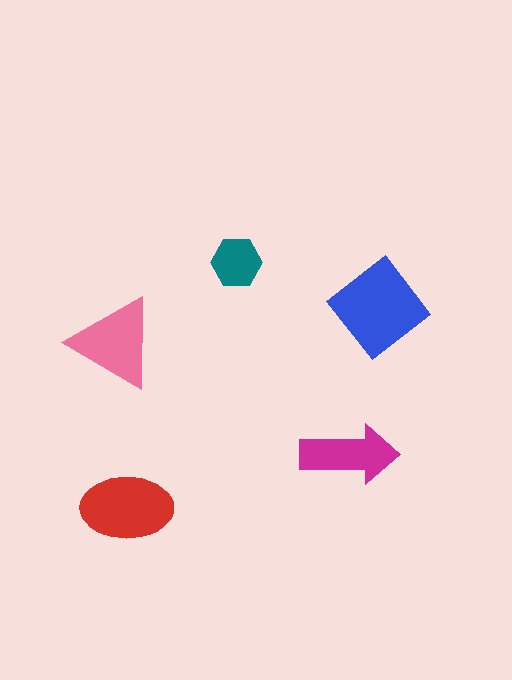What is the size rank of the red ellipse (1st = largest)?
2nd.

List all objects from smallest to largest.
The teal hexagon, the magenta arrow, the pink triangle, the red ellipse, the blue diamond.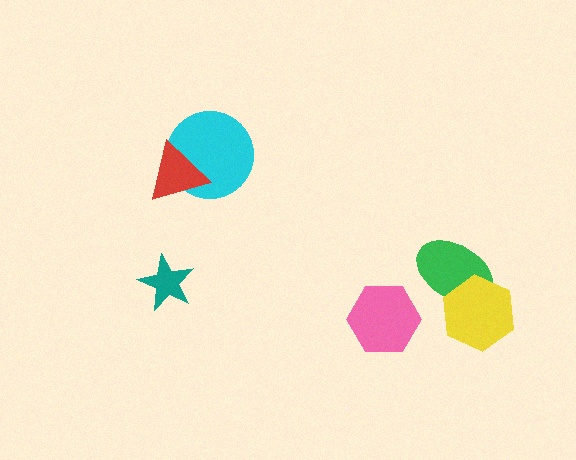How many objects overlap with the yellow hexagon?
1 object overlaps with the yellow hexagon.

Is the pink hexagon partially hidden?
No, no other shape covers it.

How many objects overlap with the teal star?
0 objects overlap with the teal star.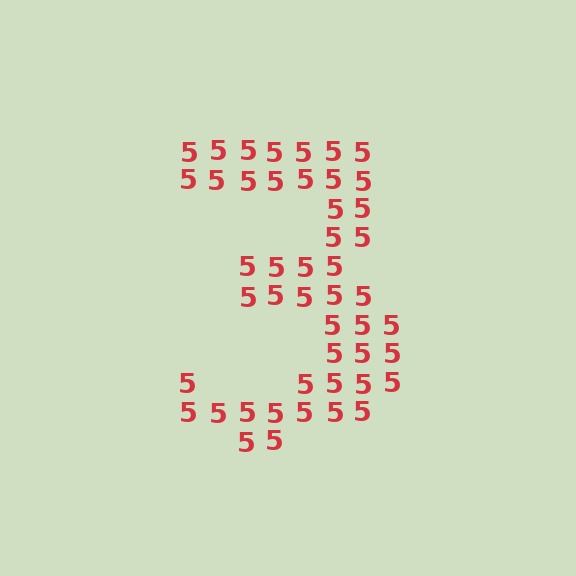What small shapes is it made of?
It is made of small digit 5's.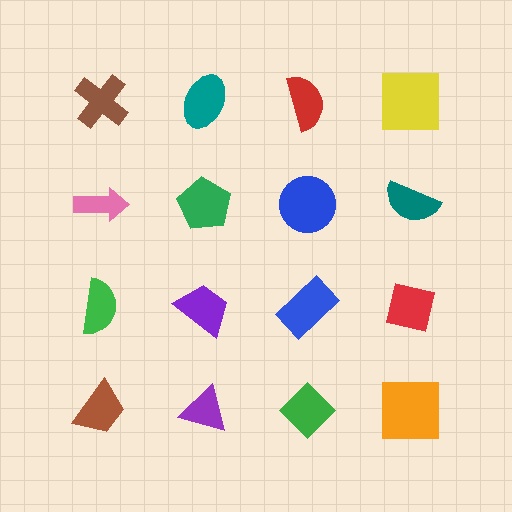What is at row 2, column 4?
A teal semicircle.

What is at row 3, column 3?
A blue rectangle.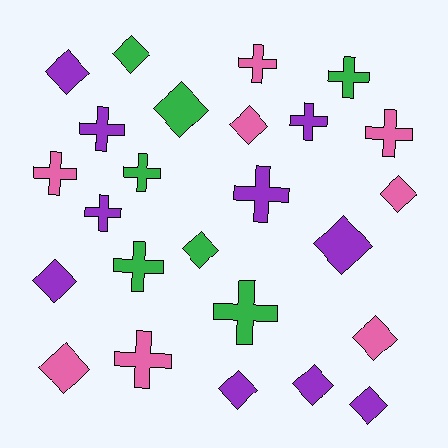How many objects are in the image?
There are 25 objects.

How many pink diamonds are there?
There are 4 pink diamonds.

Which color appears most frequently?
Purple, with 10 objects.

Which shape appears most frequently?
Diamond, with 13 objects.